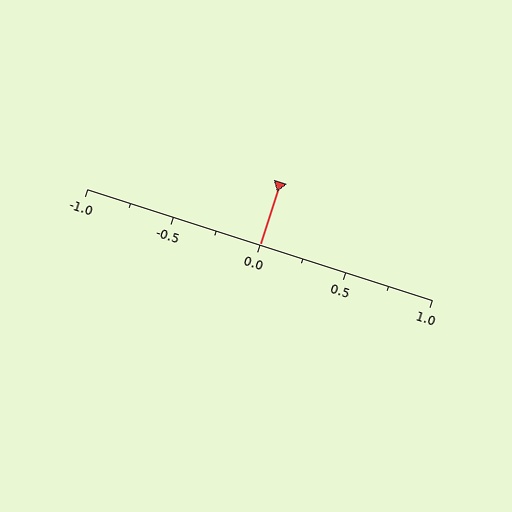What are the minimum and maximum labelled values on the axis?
The axis runs from -1.0 to 1.0.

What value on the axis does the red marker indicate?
The marker indicates approximately 0.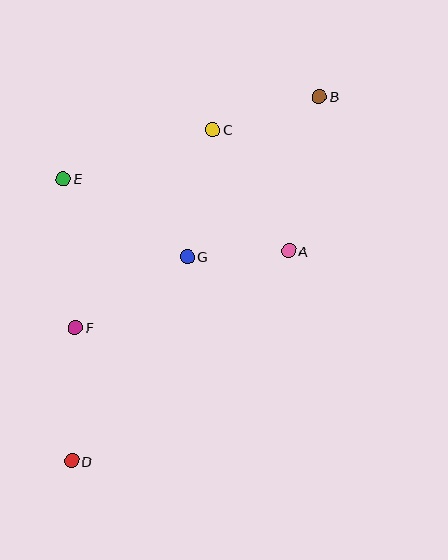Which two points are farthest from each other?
Points B and D are farthest from each other.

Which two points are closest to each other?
Points A and G are closest to each other.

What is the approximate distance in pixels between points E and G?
The distance between E and G is approximately 146 pixels.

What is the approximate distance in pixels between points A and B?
The distance between A and B is approximately 157 pixels.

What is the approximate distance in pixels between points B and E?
The distance between B and E is approximately 269 pixels.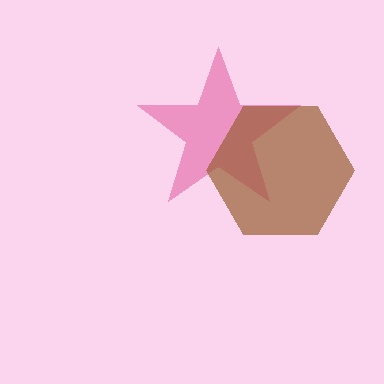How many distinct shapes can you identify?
There are 2 distinct shapes: a pink star, a brown hexagon.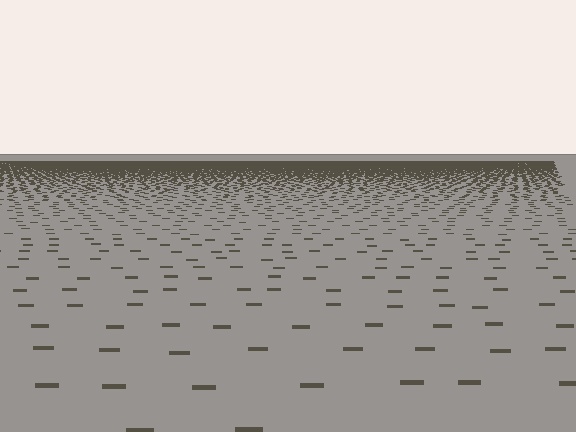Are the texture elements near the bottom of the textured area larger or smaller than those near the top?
Larger. Near the bottom, elements are closer to the viewer and appear at a bigger on-screen size.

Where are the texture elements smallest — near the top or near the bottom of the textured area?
Near the top.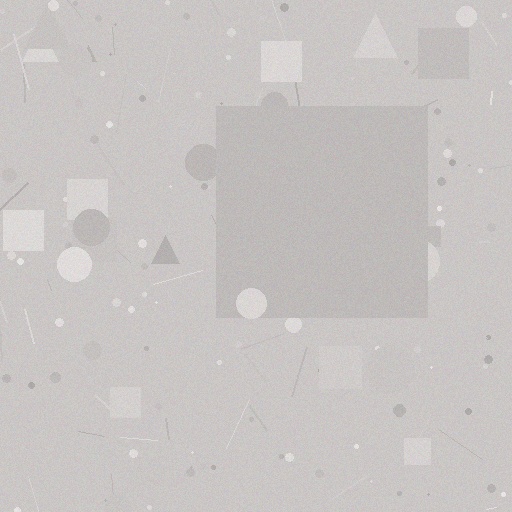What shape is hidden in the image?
A square is hidden in the image.